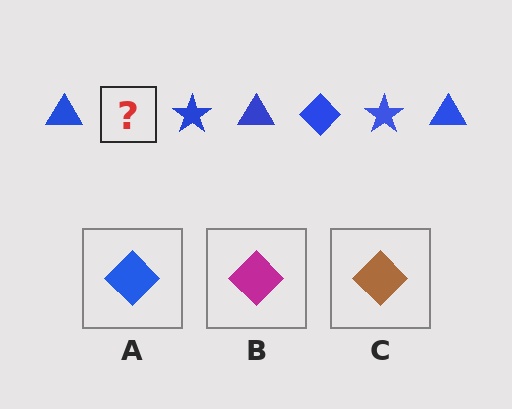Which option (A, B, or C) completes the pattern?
A.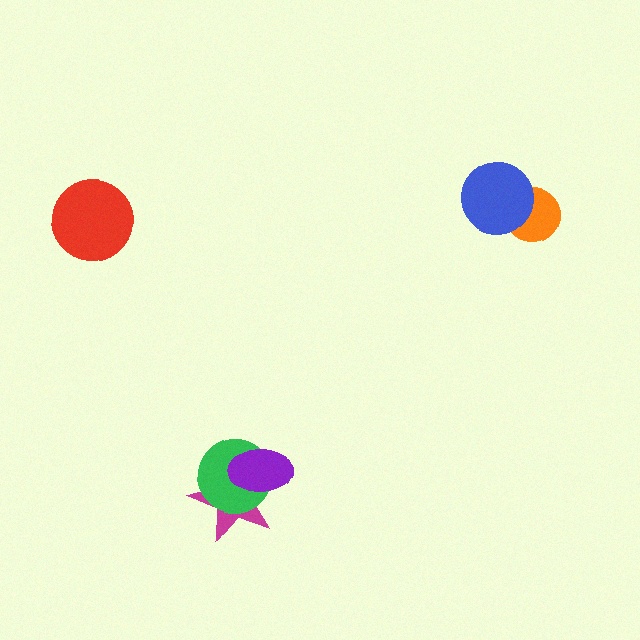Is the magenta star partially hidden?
Yes, it is partially covered by another shape.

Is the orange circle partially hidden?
Yes, it is partially covered by another shape.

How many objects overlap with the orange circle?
1 object overlaps with the orange circle.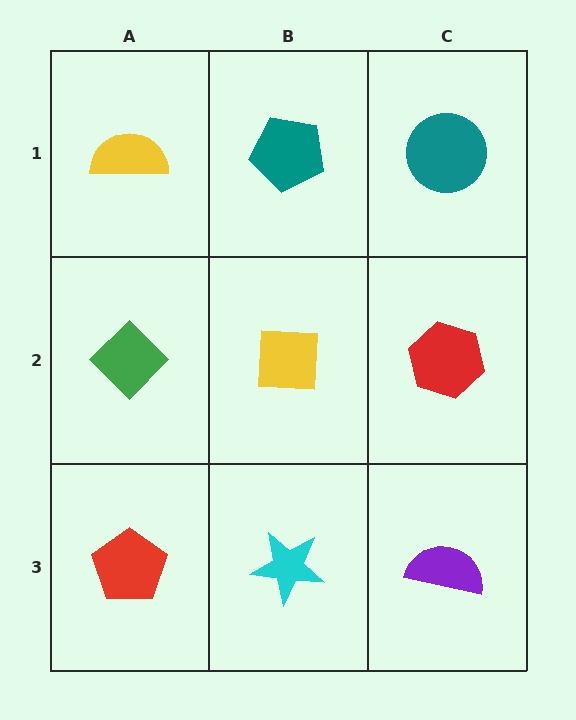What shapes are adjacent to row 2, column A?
A yellow semicircle (row 1, column A), a red pentagon (row 3, column A), a yellow square (row 2, column B).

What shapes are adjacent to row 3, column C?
A red hexagon (row 2, column C), a cyan star (row 3, column B).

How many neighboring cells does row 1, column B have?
3.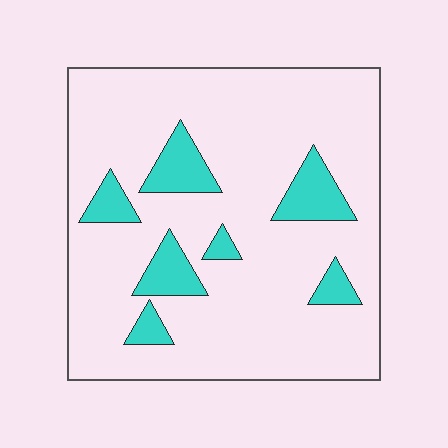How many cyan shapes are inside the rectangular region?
7.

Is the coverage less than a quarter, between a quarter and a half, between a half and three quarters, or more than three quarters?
Less than a quarter.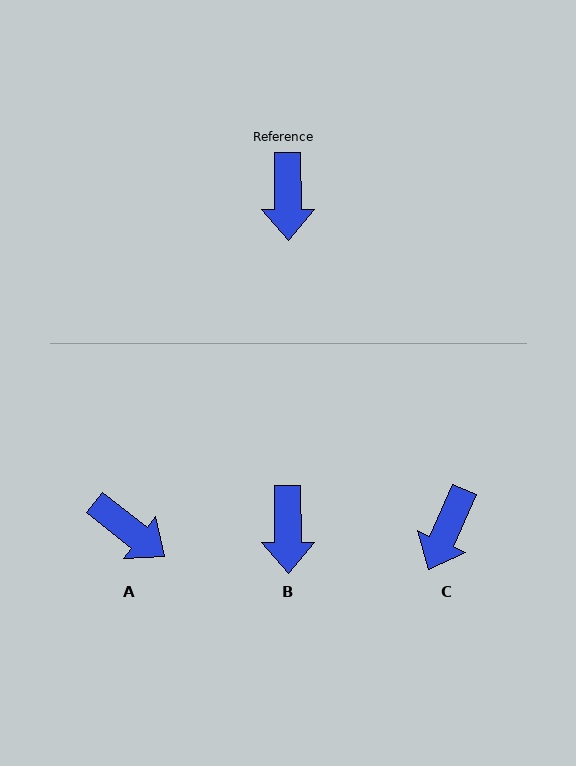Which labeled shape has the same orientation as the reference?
B.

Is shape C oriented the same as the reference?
No, it is off by about 24 degrees.